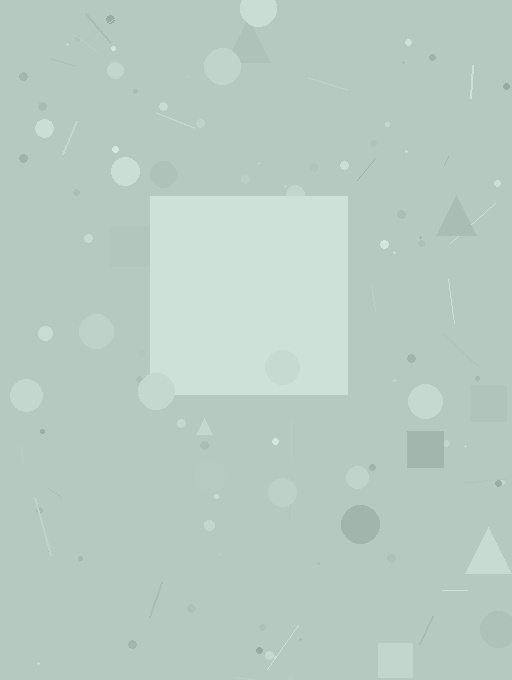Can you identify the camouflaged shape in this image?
The camouflaged shape is a square.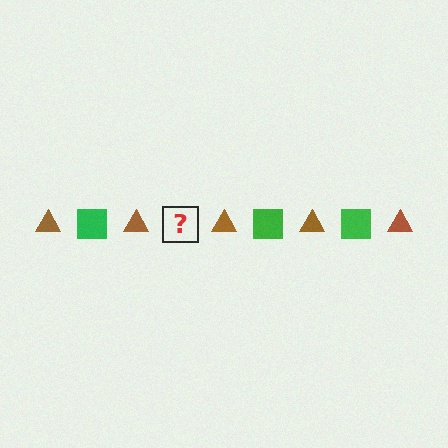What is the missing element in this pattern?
The missing element is a green square.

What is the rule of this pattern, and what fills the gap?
The rule is that the pattern alternates between brown triangle and green square. The gap should be filled with a green square.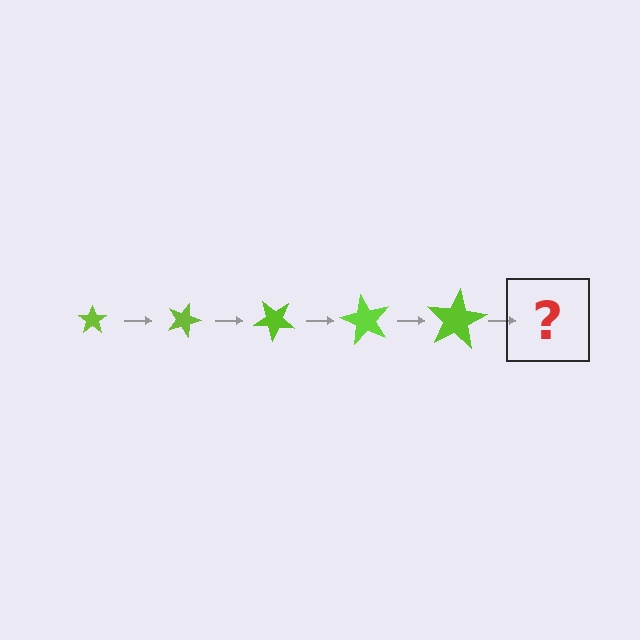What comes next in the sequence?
The next element should be a star, larger than the previous one and rotated 100 degrees from the start.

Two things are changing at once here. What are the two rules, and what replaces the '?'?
The two rules are that the star grows larger each step and it rotates 20 degrees each step. The '?' should be a star, larger than the previous one and rotated 100 degrees from the start.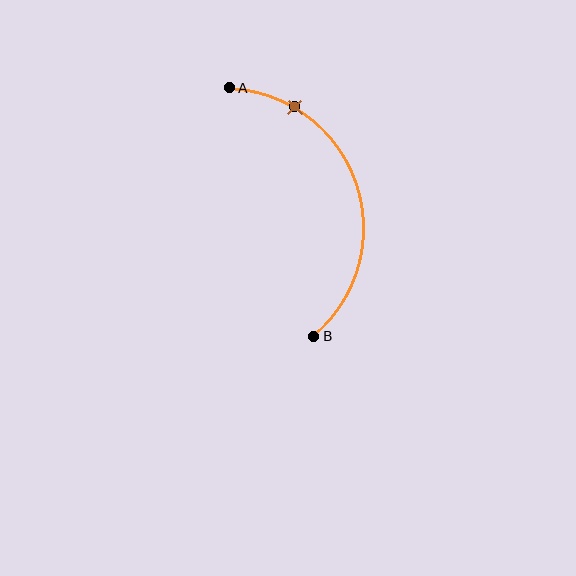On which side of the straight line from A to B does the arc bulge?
The arc bulges to the right of the straight line connecting A and B.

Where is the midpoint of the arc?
The arc midpoint is the point on the curve farthest from the straight line joining A and B. It sits to the right of that line.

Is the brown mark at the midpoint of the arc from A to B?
No. The brown mark lies on the arc but is closer to endpoint A. The arc midpoint would be at the point on the curve equidistant along the arc from both A and B.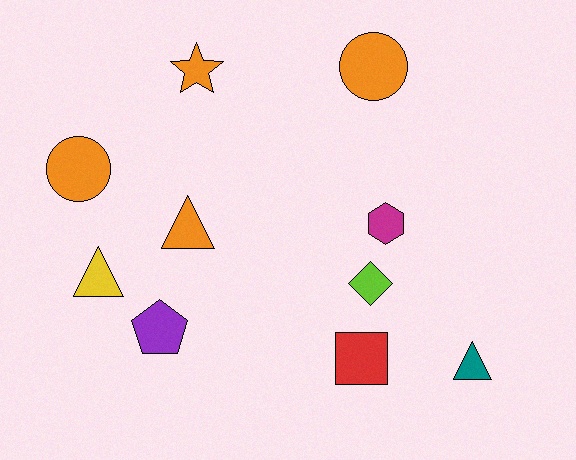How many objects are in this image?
There are 10 objects.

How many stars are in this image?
There is 1 star.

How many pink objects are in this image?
There are no pink objects.